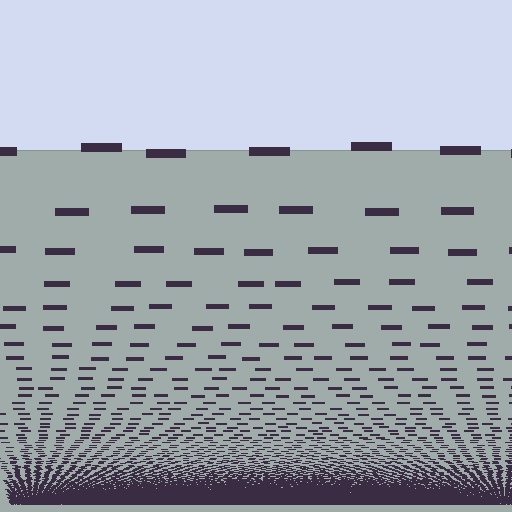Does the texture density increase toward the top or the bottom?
Density increases toward the bottom.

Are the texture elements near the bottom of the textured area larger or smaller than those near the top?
Smaller. The gradient is inverted — elements near the bottom are smaller and denser.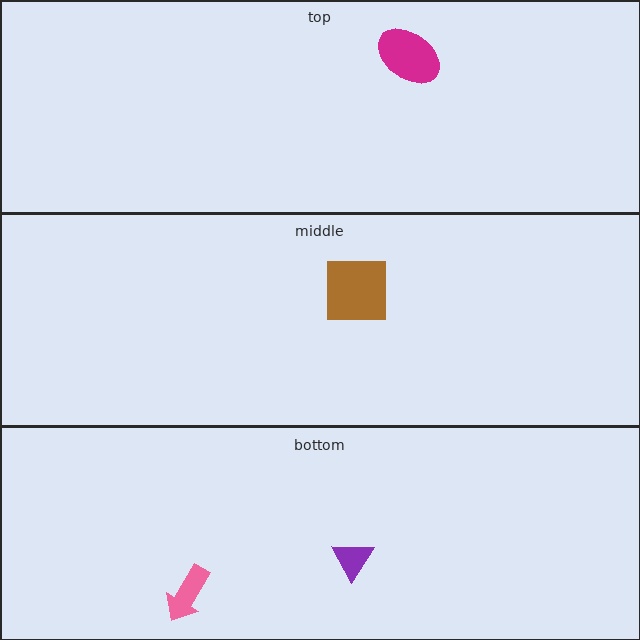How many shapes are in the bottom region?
2.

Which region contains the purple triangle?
The bottom region.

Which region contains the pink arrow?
The bottom region.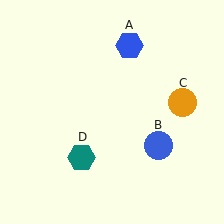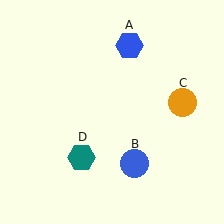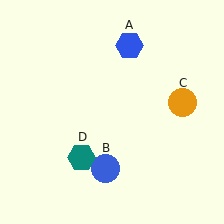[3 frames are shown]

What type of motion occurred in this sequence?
The blue circle (object B) rotated clockwise around the center of the scene.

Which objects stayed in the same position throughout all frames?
Blue hexagon (object A) and orange circle (object C) and teal hexagon (object D) remained stationary.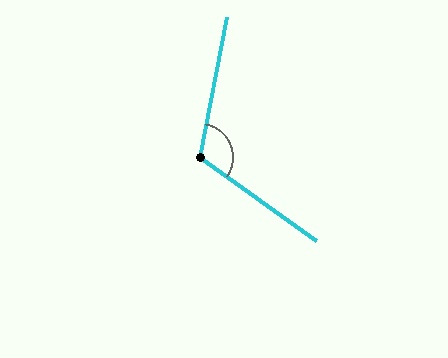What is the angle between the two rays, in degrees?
Approximately 115 degrees.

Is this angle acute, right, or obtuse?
It is obtuse.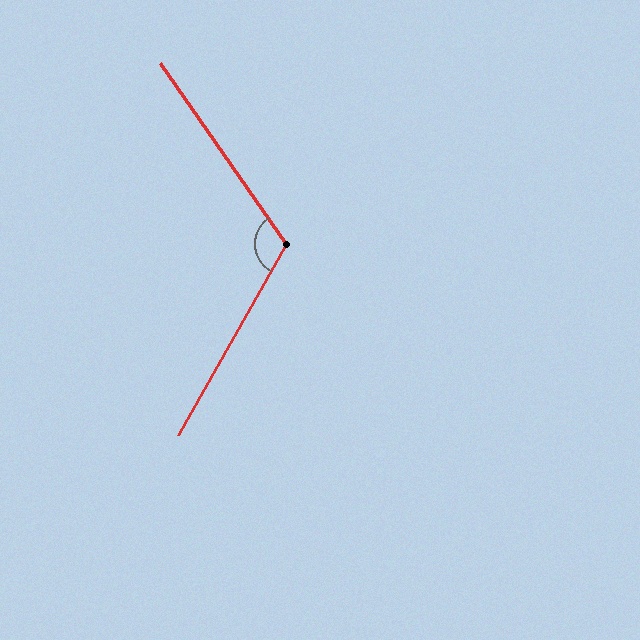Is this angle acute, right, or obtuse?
It is obtuse.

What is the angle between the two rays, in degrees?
Approximately 116 degrees.